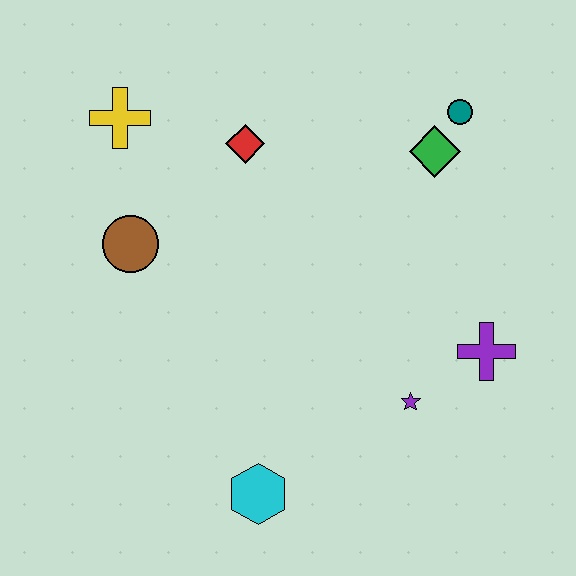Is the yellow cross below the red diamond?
No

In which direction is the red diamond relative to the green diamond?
The red diamond is to the left of the green diamond.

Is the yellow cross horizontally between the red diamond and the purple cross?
No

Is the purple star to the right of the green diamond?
No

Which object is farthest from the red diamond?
The cyan hexagon is farthest from the red diamond.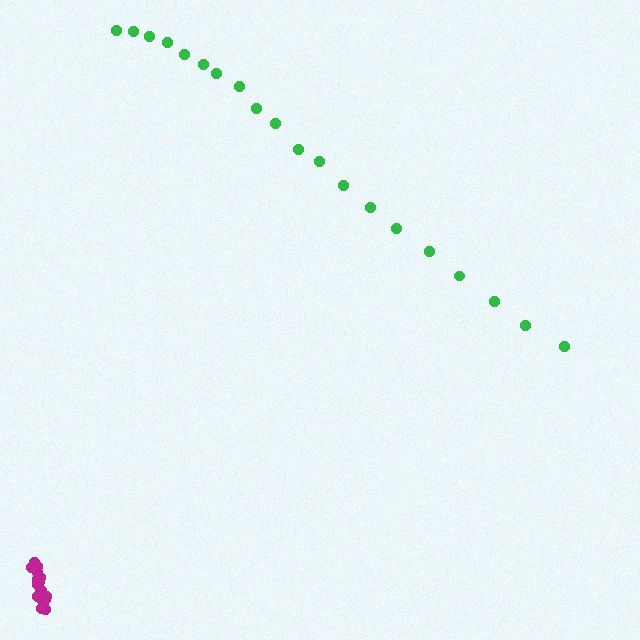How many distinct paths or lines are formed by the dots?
There are 2 distinct paths.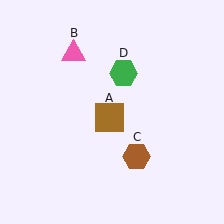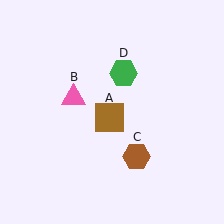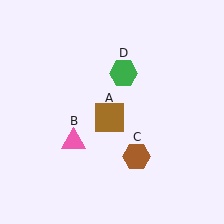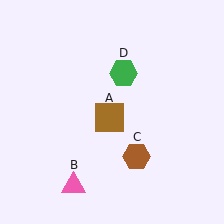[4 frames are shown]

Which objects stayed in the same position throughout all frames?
Brown square (object A) and brown hexagon (object C) and green hexagon (object D) remained stationary.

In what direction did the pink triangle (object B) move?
The pink triangle (object B) moved down.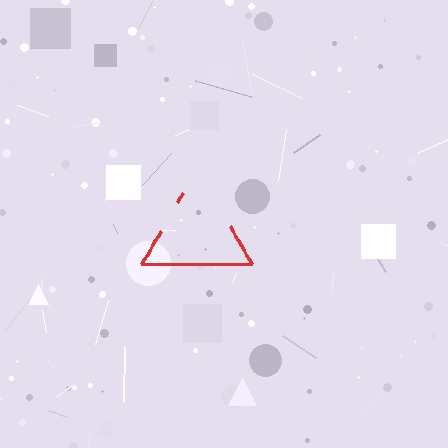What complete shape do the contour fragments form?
The contour fragments form a triangle.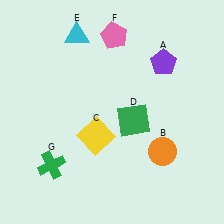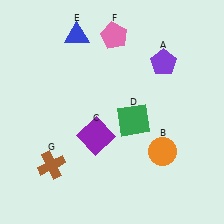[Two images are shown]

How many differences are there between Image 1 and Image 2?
There are 3 differences between the two images.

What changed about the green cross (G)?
In Image 1, G is green. In Image 2, it changed to brown.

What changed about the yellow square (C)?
In Image 1, C is yellow. In Image 2, it changed to purple.